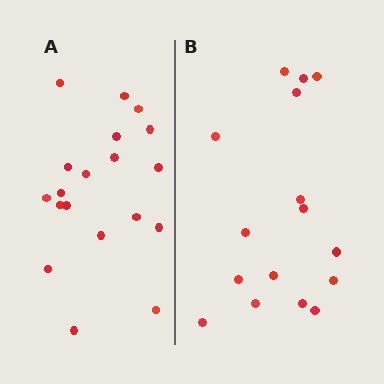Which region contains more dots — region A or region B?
Region A (the left region) has more dots.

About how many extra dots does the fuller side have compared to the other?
Region A has just a few more — roughly 2 or 3 more dots than region B.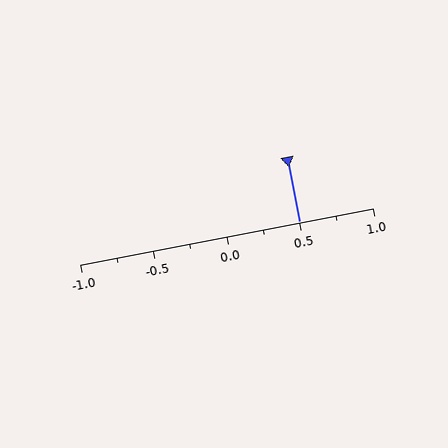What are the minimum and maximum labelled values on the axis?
The axis runs from -1.0 to 1.0.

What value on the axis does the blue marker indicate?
The marker indicates approximately 0.5.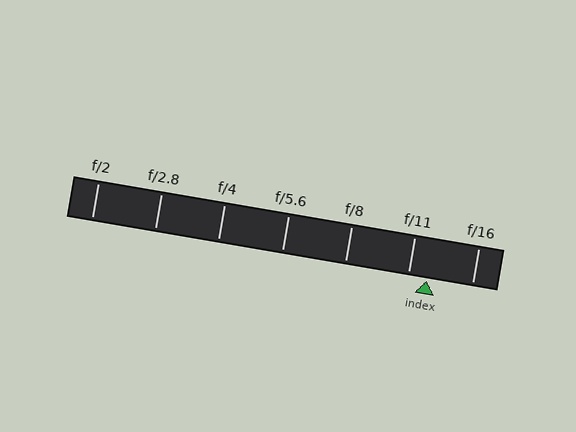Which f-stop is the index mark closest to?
The index mark is closest to f/11.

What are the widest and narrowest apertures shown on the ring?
The widest aperture shown is f/2 and the narrowest is f/16.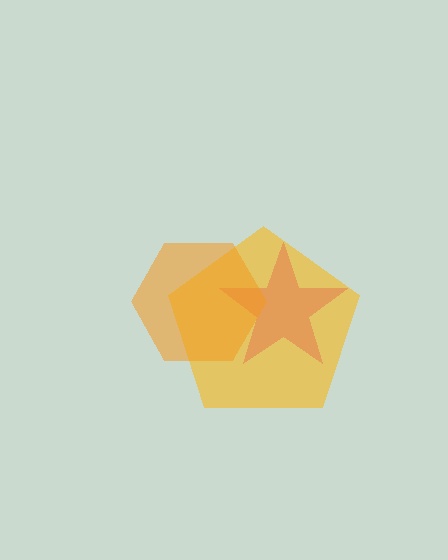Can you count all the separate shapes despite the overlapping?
Yes, there are 3 separate shapes.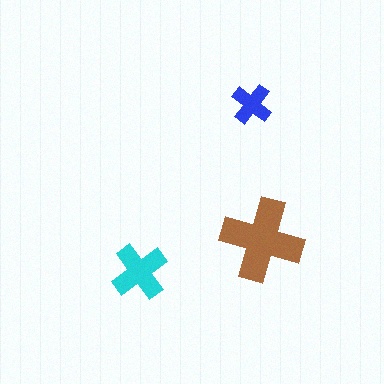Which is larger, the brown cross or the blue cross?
The brown one.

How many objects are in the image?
There are 3 objects in the image.